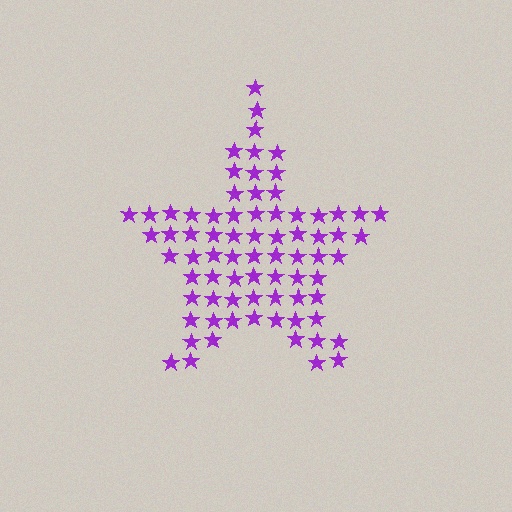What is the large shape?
The large shape is a star.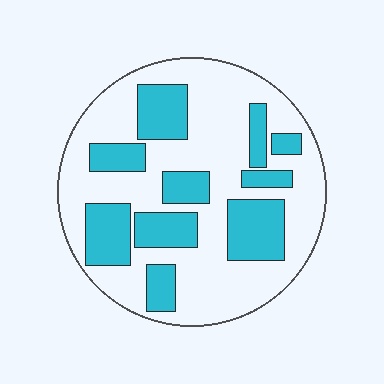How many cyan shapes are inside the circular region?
10.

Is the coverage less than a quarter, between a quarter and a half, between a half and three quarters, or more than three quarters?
Between a quarter and a half.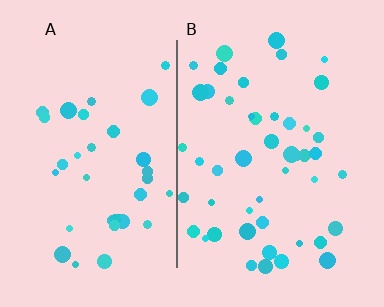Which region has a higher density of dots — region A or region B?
B (the right).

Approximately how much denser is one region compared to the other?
Approximately 1.4× — region B over region A.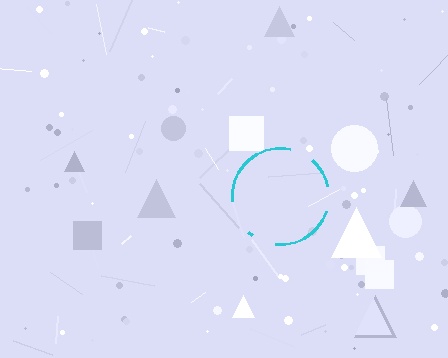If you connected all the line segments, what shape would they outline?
They would outline a circle.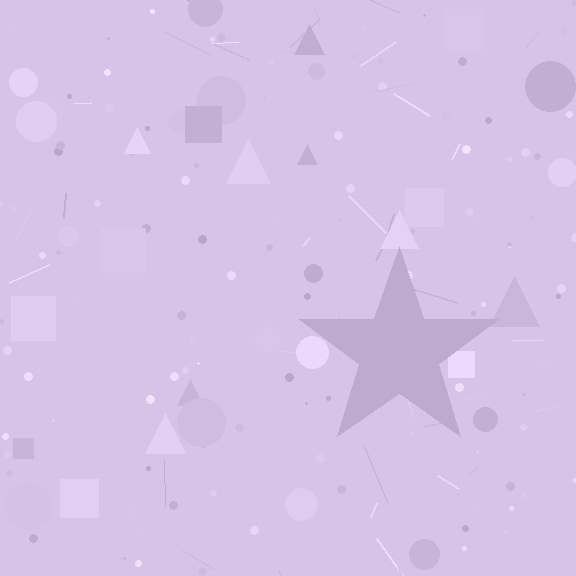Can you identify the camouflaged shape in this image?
The camouflaged shape is a star.